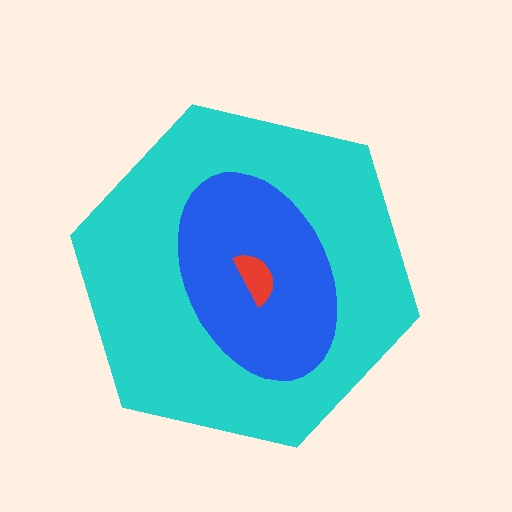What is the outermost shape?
The cyan hexagon.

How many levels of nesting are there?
3.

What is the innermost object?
The red semicircle.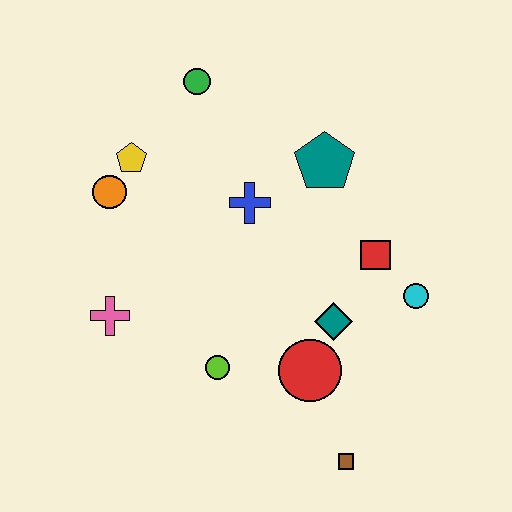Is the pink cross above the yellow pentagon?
No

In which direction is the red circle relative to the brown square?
The red circle is above the brown square.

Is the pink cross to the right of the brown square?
No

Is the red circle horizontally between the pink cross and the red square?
Yes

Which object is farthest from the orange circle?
The brown square is farthest from the orange circle.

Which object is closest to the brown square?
The red circle is closest to the brown square.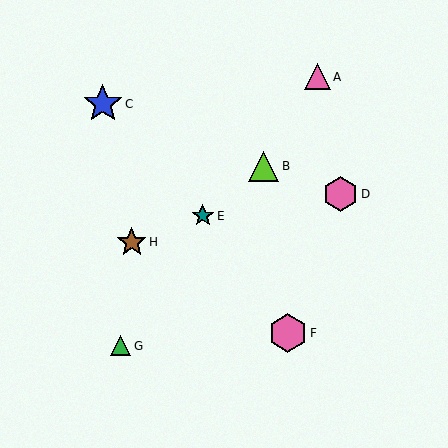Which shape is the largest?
The blue star (labeled C) is the largest.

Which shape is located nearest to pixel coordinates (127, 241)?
The brown star (labeled H) at (132, 242) is nearest to that location.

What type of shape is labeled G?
Shape G is a green triangle.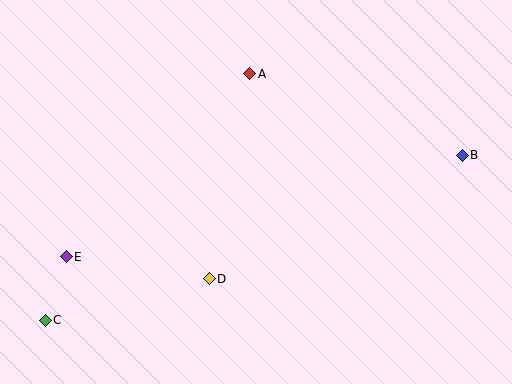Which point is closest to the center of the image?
Point D at (209, 279) is closest to the center.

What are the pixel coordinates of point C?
Point C is at (45, 320).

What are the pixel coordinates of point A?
Point A is at (250, 74).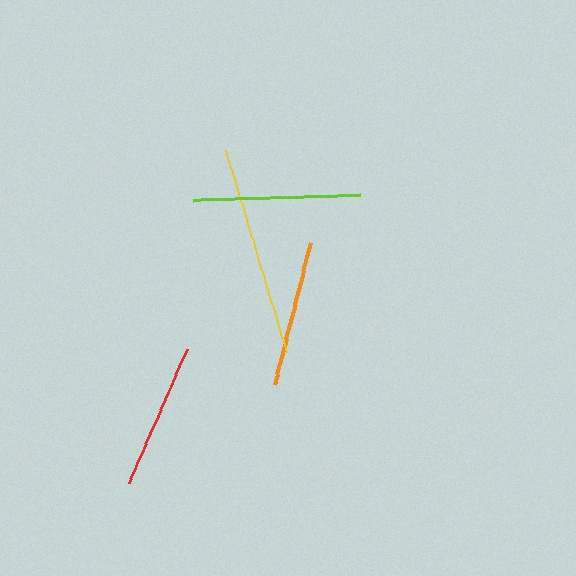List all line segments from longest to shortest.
From longest to shortest: yellow, lime, orange, red.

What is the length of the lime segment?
The lime segment is approximately 167 pixels long.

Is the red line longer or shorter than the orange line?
The orange line is longer than the red line.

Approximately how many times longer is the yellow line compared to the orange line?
The yellow line is approximately 1.4 times the length of the orange line.